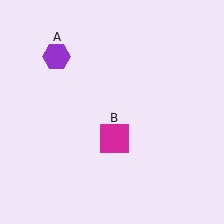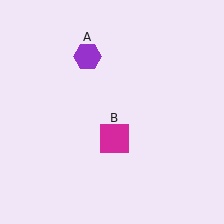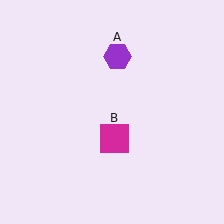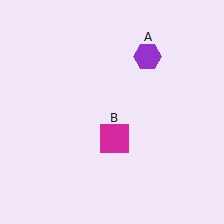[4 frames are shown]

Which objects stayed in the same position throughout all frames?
Magenta square (object B) remained stationary.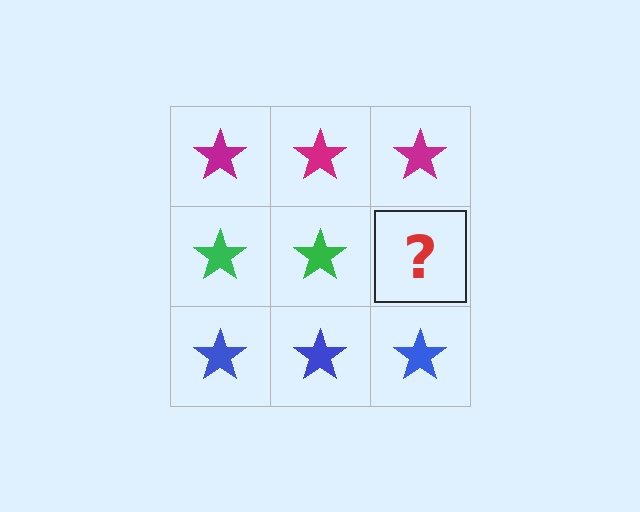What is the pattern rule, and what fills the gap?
The rule is that each row has a consistent color. The gap should be filled with a green star.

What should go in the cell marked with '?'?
The missing cell should contain a green star.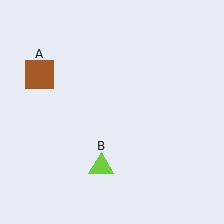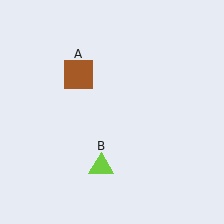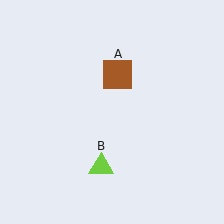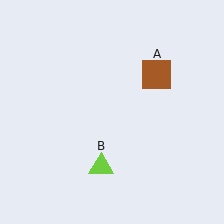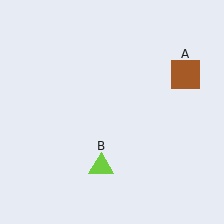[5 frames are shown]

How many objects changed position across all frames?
1 object changed position: brown square (object A).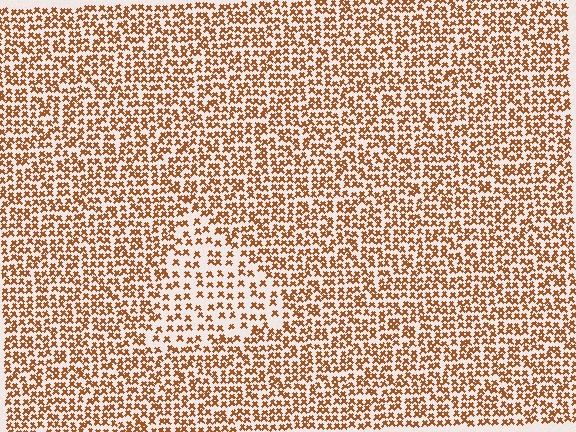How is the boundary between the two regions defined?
The boundary is defined by a change in element density (approximately 1.8x ratio). All elements are the same color, size, and shape.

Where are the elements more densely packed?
The elements are more densely packed outside the triangle boundary.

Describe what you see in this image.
The image contains small brown elements arranged at two different densities. A triangle-shaped region is visible where the elements are less densely packed than the surrounding area.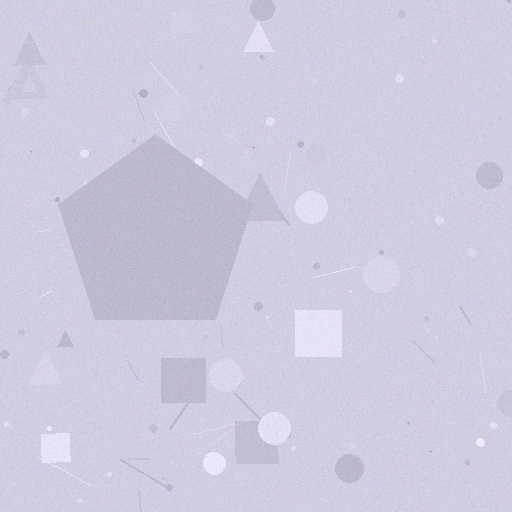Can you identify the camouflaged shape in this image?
The camouflaged shape is a pentagon.